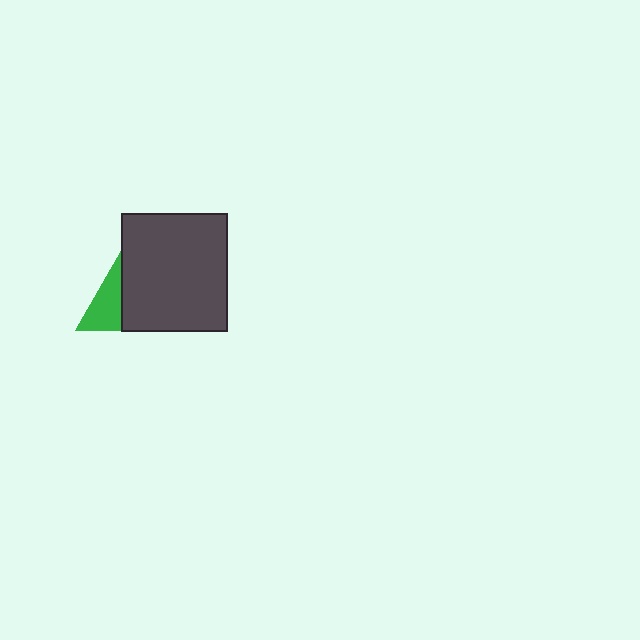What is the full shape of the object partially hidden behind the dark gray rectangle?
The partially hidden object is a green triangle.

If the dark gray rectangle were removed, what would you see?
You would see the complete green triangle.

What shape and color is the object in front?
The object in front is a dark gray rectangle.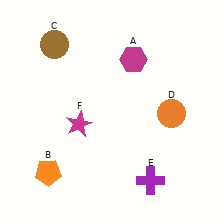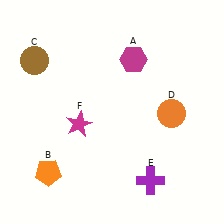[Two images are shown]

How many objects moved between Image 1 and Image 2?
1 object moved between the two images.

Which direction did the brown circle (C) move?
The brown circle (C) moved left.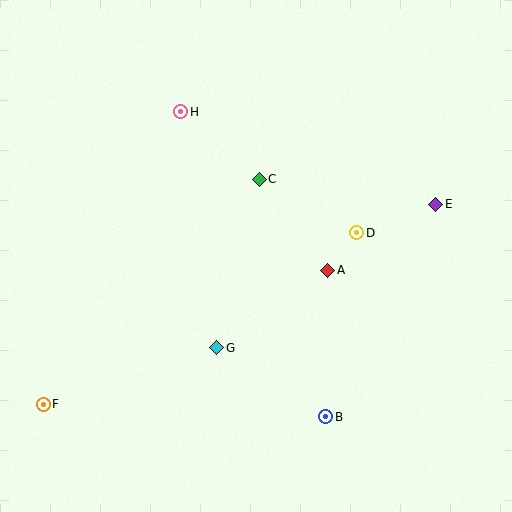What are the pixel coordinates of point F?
Point F is at (43, 404).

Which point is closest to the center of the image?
Point A at (328, 270) is closest to the center.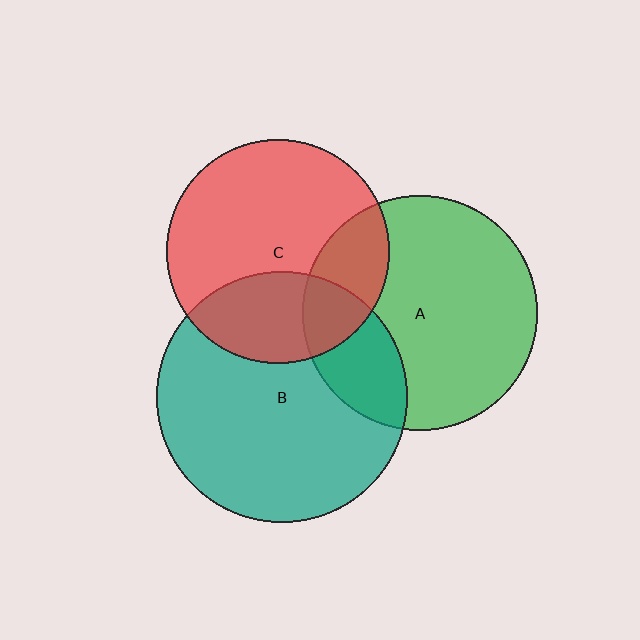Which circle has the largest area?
Circle B (teal).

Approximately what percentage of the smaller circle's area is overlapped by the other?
Approximately 30%.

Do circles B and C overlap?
Yes.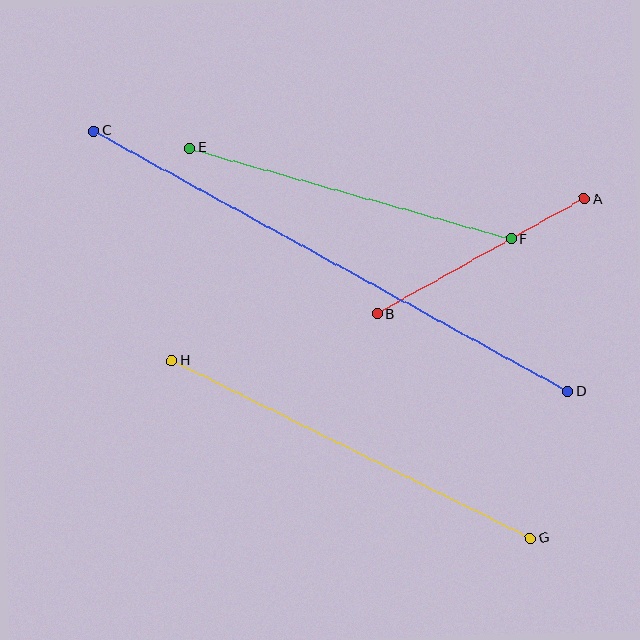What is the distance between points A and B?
The distance is approximately 237 pixels.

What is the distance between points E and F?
The distance is approximately 334 pixels.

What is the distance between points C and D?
The distance is approximately 541 pixels.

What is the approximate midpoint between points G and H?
The midpoint is at approximately (351, 449) pixels.